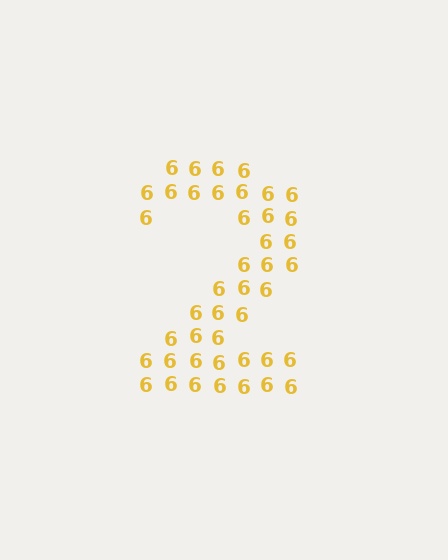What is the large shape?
The large shape is the digit 2.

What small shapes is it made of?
It is made of small digit 6's.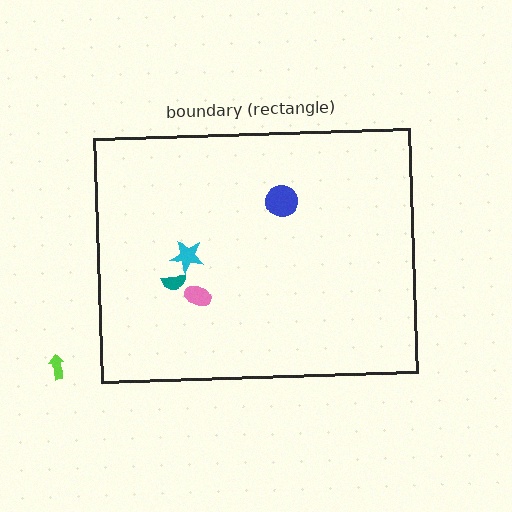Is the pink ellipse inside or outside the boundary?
Inside.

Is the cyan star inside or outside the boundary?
Inside.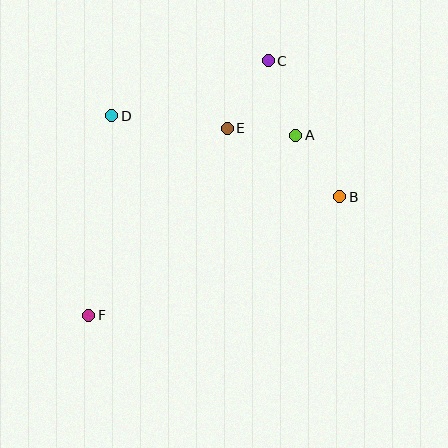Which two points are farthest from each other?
Points C and F are farthest from each other.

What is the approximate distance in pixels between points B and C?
The distance between B and C is approximately 154 pixels.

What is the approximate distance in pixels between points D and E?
The distance between D and E is approximately 116 pixels.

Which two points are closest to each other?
Points A and E are closest to each other.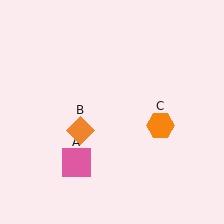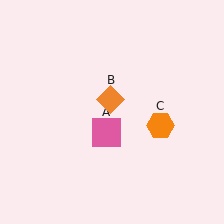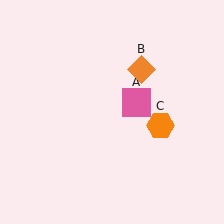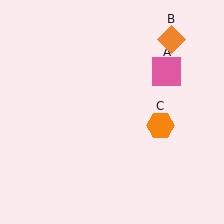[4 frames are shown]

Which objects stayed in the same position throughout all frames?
Orange hexagon (object C) remained stationary.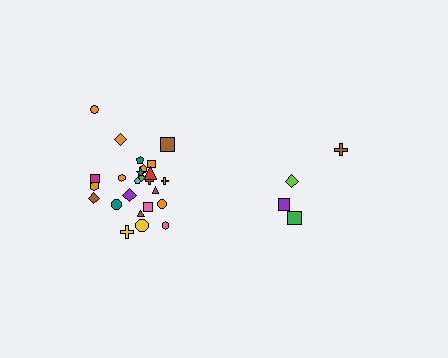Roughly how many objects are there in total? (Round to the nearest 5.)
Roughly 30 objects in total.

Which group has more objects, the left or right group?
The left group.